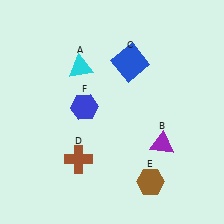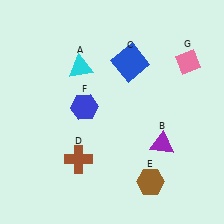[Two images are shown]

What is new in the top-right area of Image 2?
A pink diamond (G) was added in the top-right area of Image 2.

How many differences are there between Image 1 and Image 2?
There is 1 difference between the two images.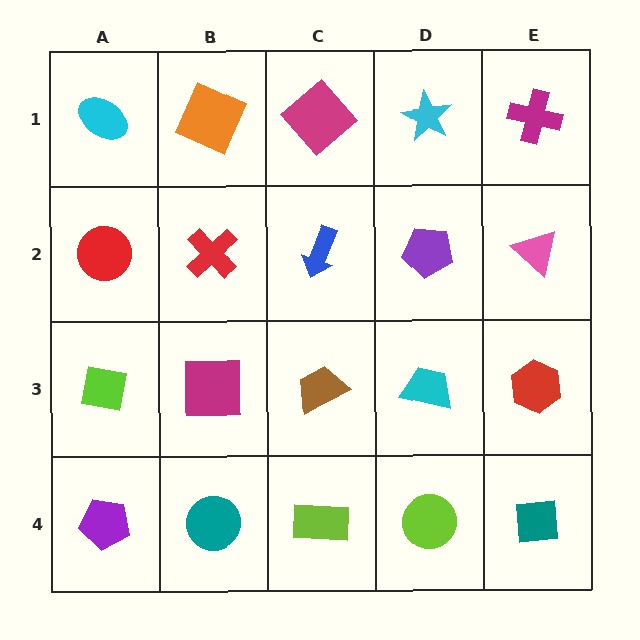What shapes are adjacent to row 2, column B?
An orange square (row 1, column B), a magenta square (row 3, column B), a red circle (row 2, column A), a blue arrow (row 2, column C).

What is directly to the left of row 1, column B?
A cyan ellipse.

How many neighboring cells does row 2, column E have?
3.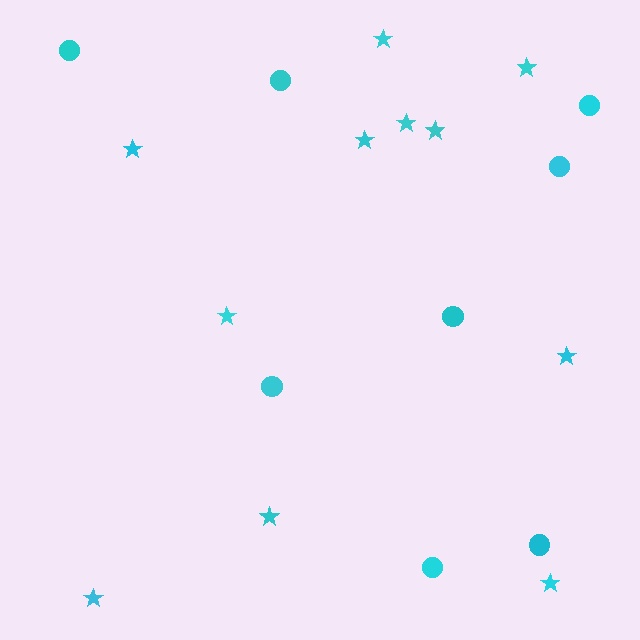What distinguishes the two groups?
There are 2 groups: one group of circles (8) and one group of stars (11).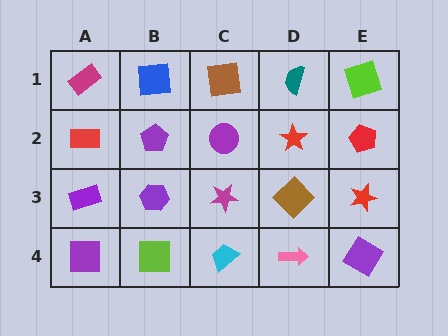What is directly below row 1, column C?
A purple circle.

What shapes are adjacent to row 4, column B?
A purple hexagon (row 3, column B), a purple square (row 4, column A), a cyan trapezoid (row 4, column C).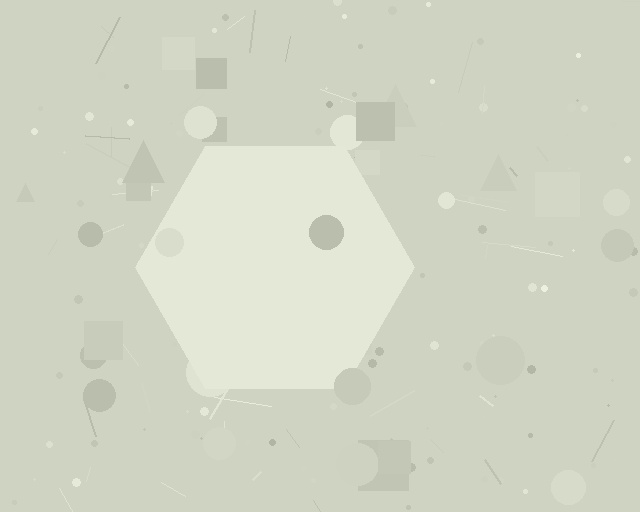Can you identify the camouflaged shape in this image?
The camouflaged shape is a hexagon.